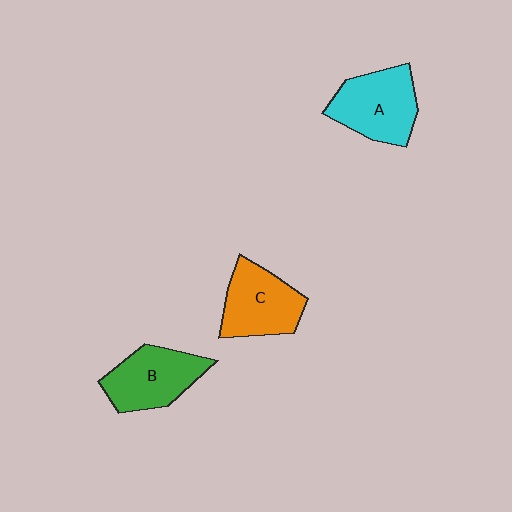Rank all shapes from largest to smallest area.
From largest to smallest: A (cyan), B (green), C (orange).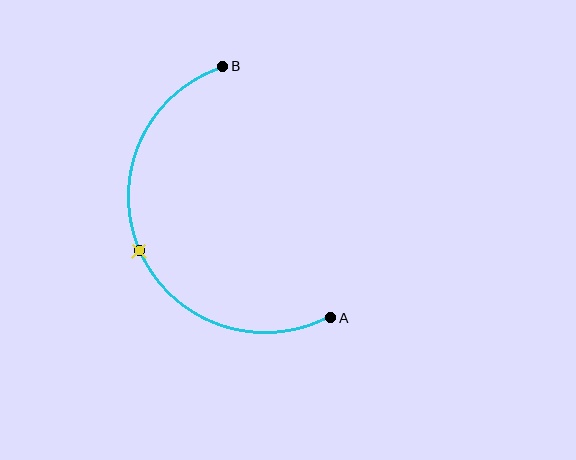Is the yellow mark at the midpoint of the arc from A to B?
Yes. The yellow mark lies on the arc at equal arc-length from both A and B — it is the arc midpoint.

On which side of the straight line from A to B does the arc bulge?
The arc bulges to the left of the straight line connecting A and B.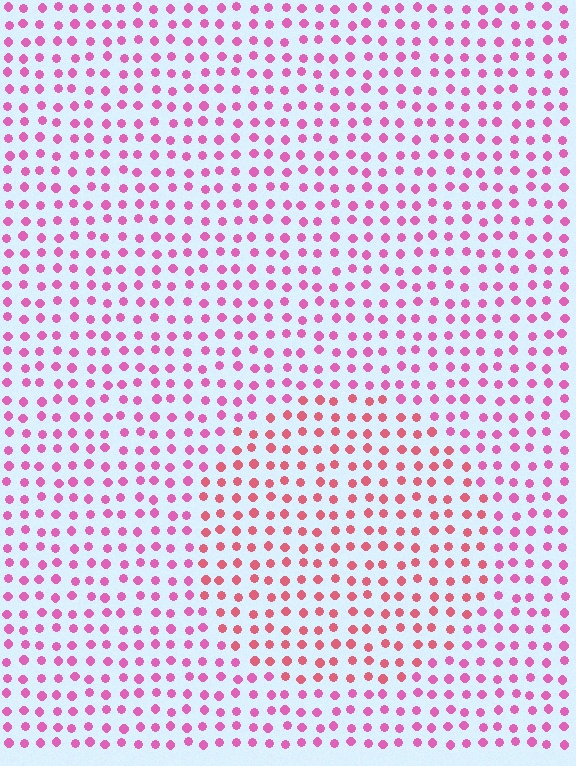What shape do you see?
I see a circle.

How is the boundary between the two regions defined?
The boundary is defined purely by a slight shift in hue (about 30 degrees). Spacing, size, and orientation are identical on both sides.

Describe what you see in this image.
The image is filled with small pink elements in a uniform arrangement. A circle-shaped region is visible where the elements are tinted to a slightly different hue, forming a subtle color boundary.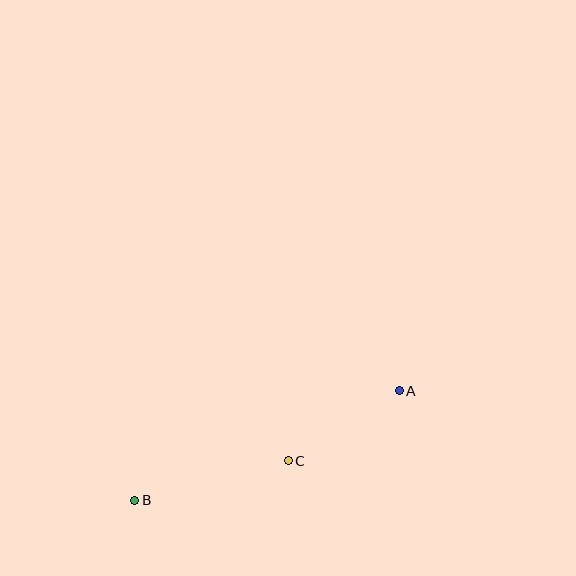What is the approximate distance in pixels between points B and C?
The distance between B and C is approximately 158 pixels.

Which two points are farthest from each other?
Points A and B are farthest from each other.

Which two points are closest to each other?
Points A and C are closest to each other.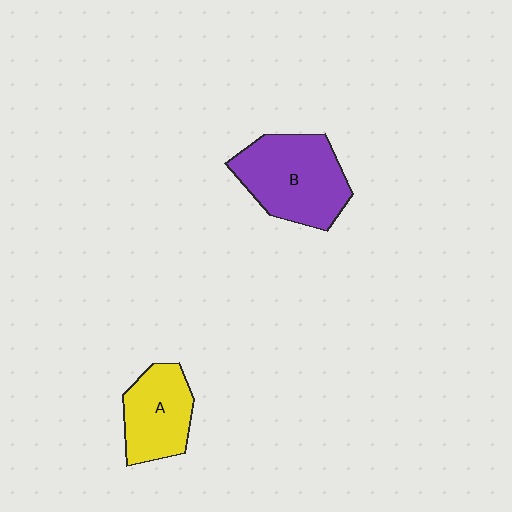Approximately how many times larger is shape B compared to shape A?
Approximately 1.4 times.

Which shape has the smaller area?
Shape A (yellow).